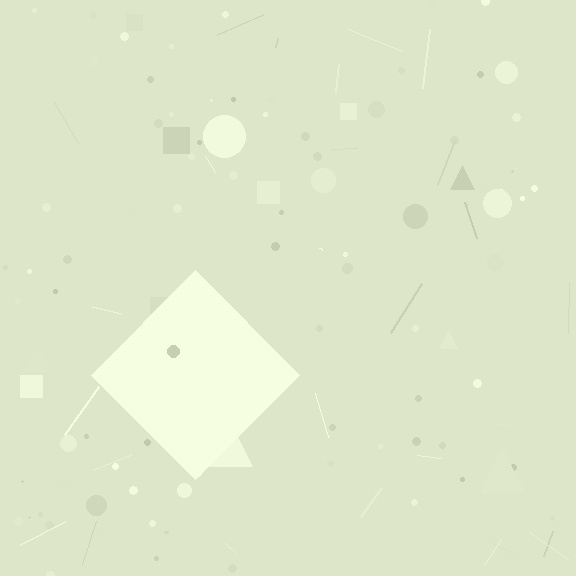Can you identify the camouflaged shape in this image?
The camouflaged shape is a diamond.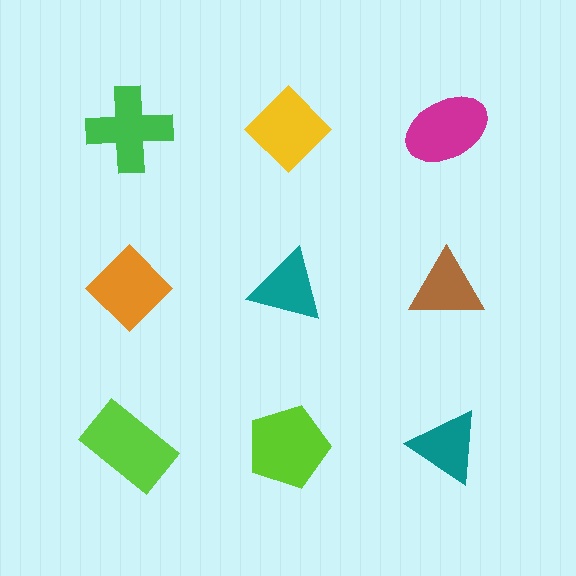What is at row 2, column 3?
A brown triangle.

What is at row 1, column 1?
A green cross.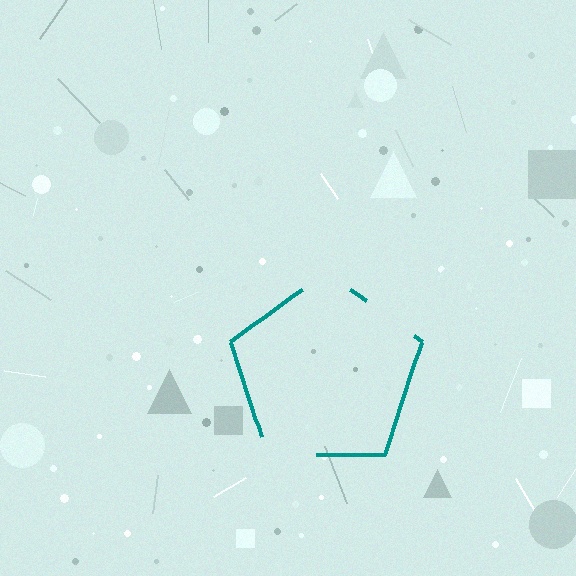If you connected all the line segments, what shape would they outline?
They would outline a pentagon.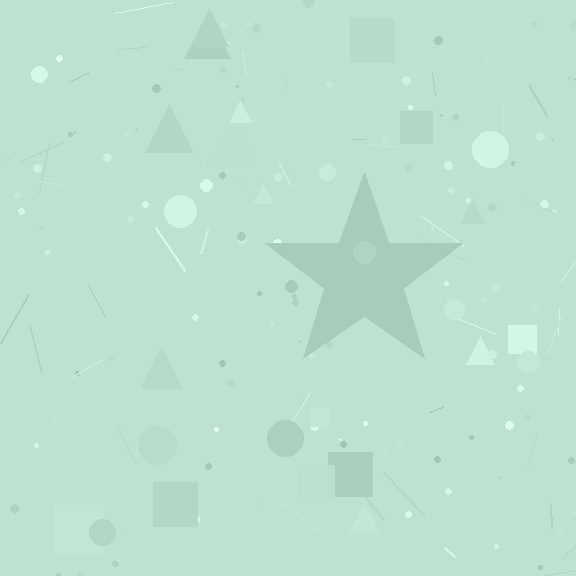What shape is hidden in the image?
A star is hidden in the image.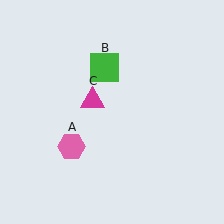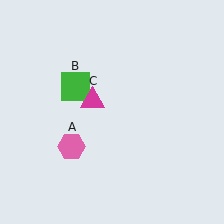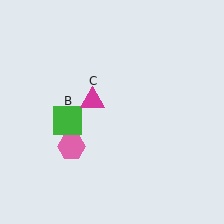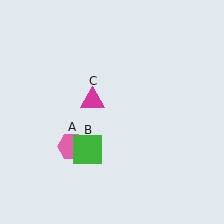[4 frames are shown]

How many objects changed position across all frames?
1 object changed position: green square (object B).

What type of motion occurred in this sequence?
The green square (object B) rotated counterclockwise around the center of the scene.